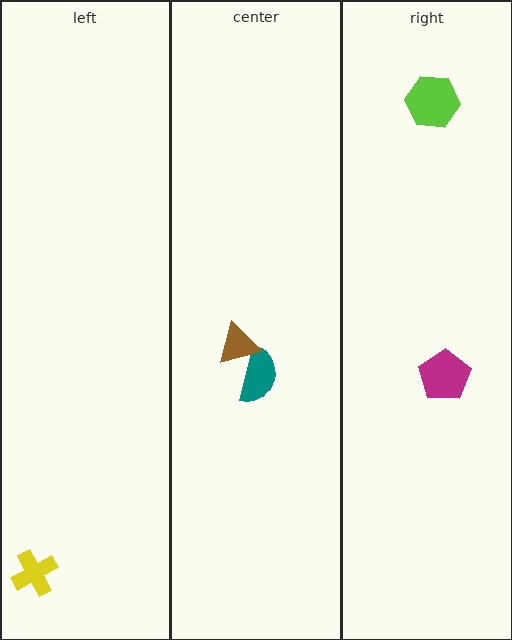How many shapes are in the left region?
1.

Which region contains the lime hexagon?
The right region.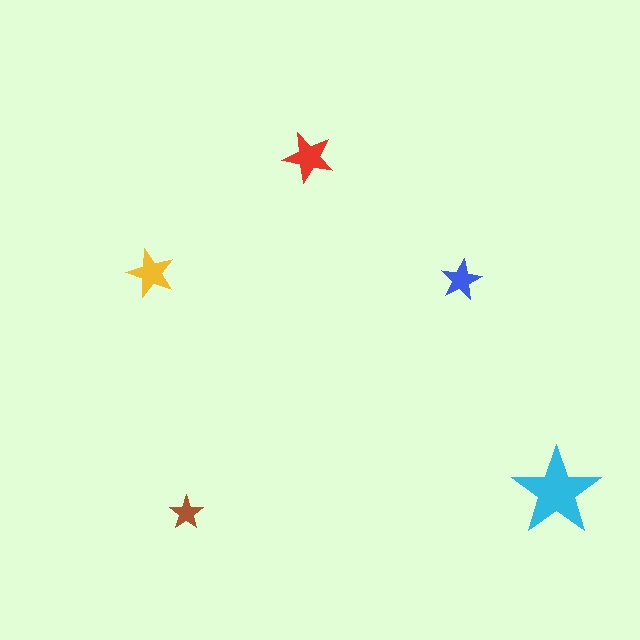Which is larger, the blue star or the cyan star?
The cyan one.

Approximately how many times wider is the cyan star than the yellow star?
About 2 times wider.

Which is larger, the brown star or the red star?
The red one.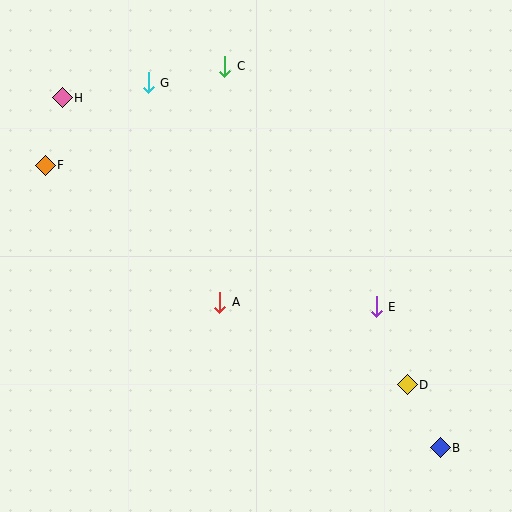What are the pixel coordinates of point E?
Point E is at (376, 307).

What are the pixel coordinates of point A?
Point A is at (220, 302).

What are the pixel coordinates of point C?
Point C is at (225, 66).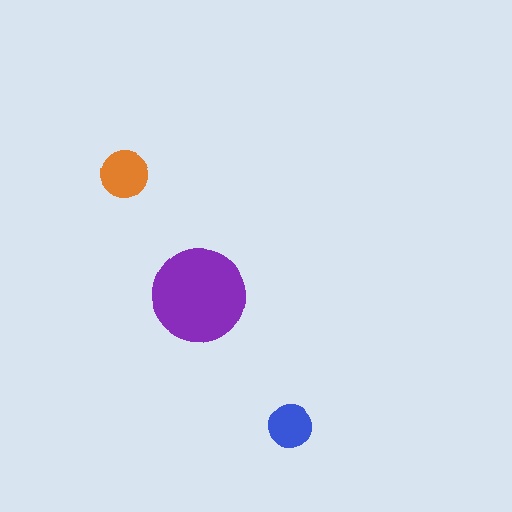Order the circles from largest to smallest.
the purple one, the orange one, the blue one.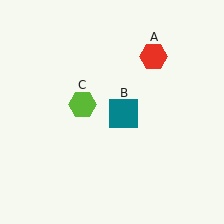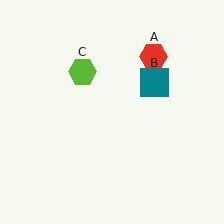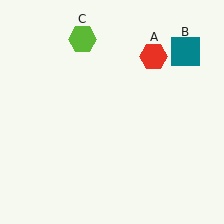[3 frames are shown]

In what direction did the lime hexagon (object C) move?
The lime hexagon (object C) moved up.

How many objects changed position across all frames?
2 objects changed position: teal square (object B), lime hexagon (object C).